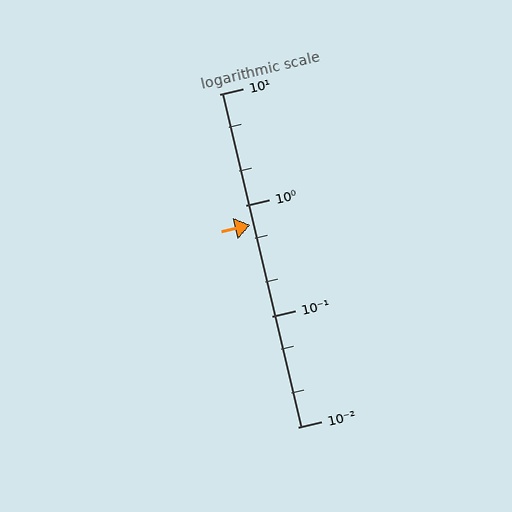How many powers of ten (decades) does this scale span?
The scale spans 3 decades, from 0.01 to 10.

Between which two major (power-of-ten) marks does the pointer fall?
The pointer is between 0.1 and 1.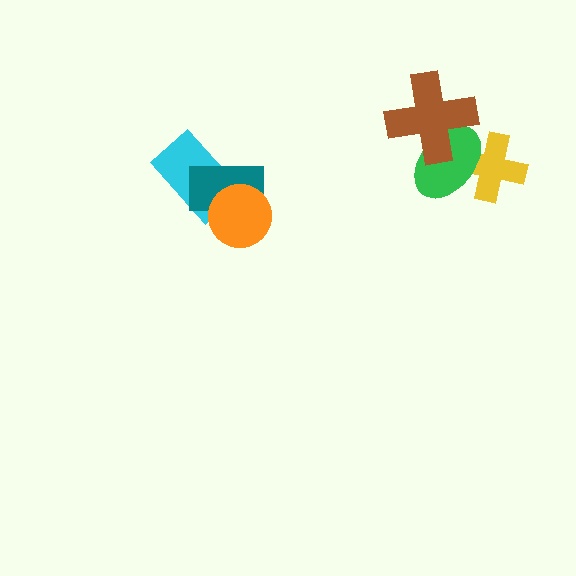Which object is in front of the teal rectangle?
The orange circle is in front of the teal rectangle.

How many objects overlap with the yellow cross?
1 object overlaps with the yellow cross.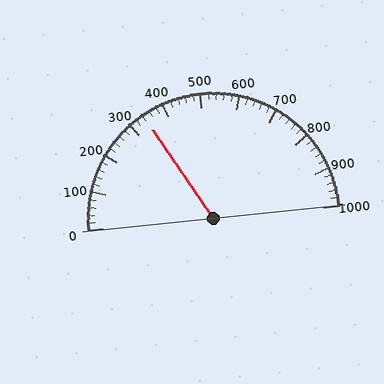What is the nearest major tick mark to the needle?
The nearest major tick mark is 300.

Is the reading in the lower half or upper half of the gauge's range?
The reading is in the lower half of the range (0 to 1000).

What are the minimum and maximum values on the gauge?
The gauge ranges from 0 to 1000.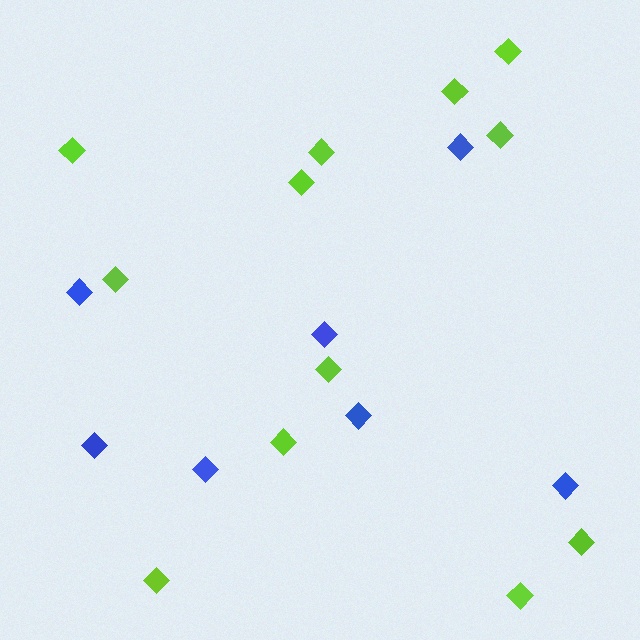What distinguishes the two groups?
There are 2 groups: one group of blue diamonds (7) and one group of lime diamonds (12).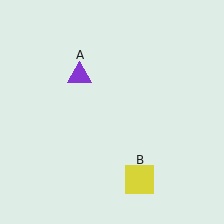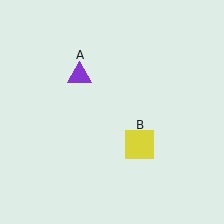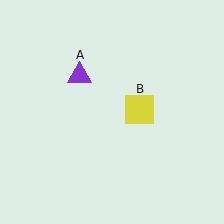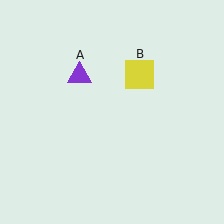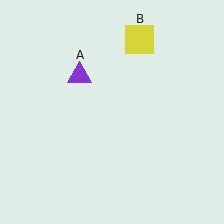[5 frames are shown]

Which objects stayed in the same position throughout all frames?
Purple triangle (object A) remained stationary.